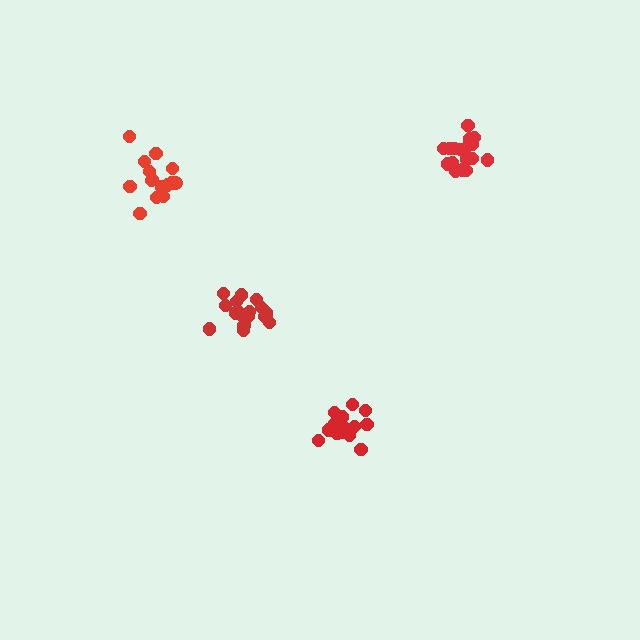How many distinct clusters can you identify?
There are 4 distinct clusters.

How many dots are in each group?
Group 1: 18 dots, Group 2: 17 dots, Group 3: 19 dots, Group 4: 16 dots (70 total).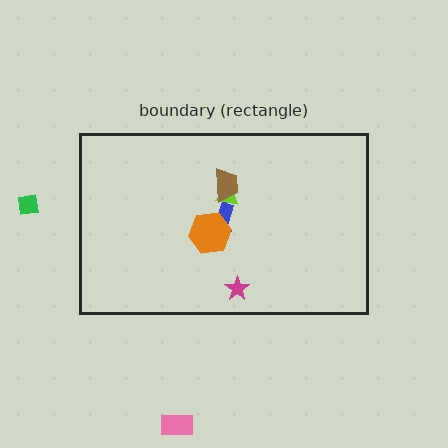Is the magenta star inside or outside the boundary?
Inside.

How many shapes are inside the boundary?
5 inside, 2 outside.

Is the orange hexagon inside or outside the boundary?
Inside.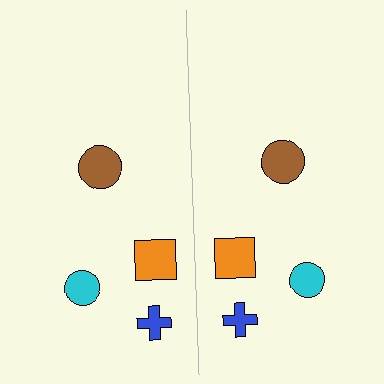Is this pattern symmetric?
Yes, this pattern has bilateral (reflection) symmetry.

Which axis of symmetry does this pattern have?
The pattern has a vertical axis of symmetry running through the center of the image.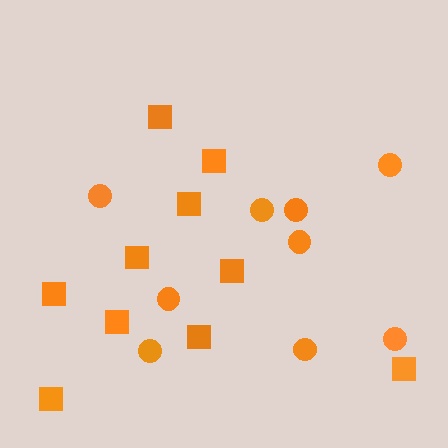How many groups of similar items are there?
There are 2 groups: one group of circles (9) and one group of squares (10).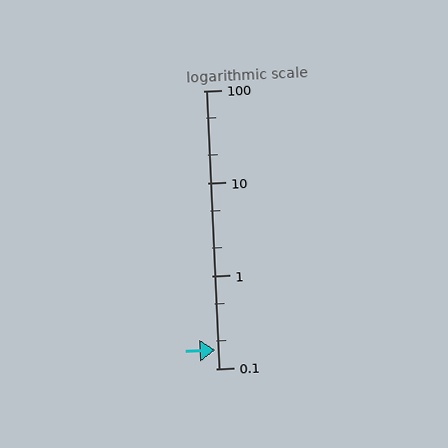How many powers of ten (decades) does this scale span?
The scale spans 3 decades, from 0.1 to 100.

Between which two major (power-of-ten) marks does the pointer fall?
The pointer is between 0.1 and 1.